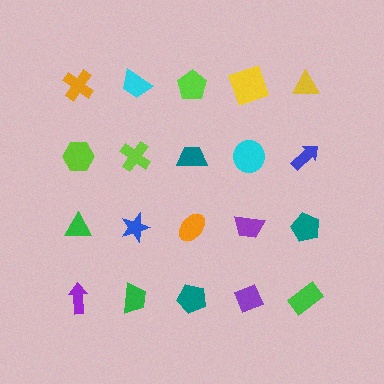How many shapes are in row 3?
5 shapes.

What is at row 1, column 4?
A yellow square.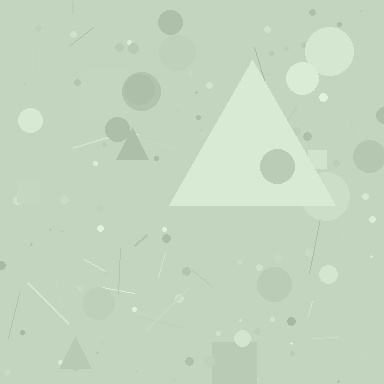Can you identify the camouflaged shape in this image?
The camouflaged shape is a triangle.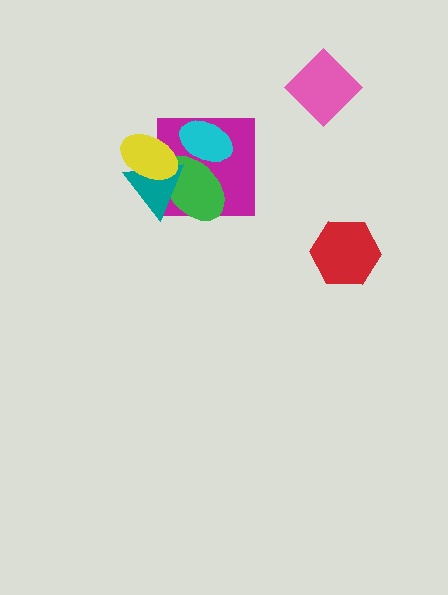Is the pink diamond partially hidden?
No, no other shape covers it.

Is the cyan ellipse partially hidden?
Yes, it is partially covered by another shape.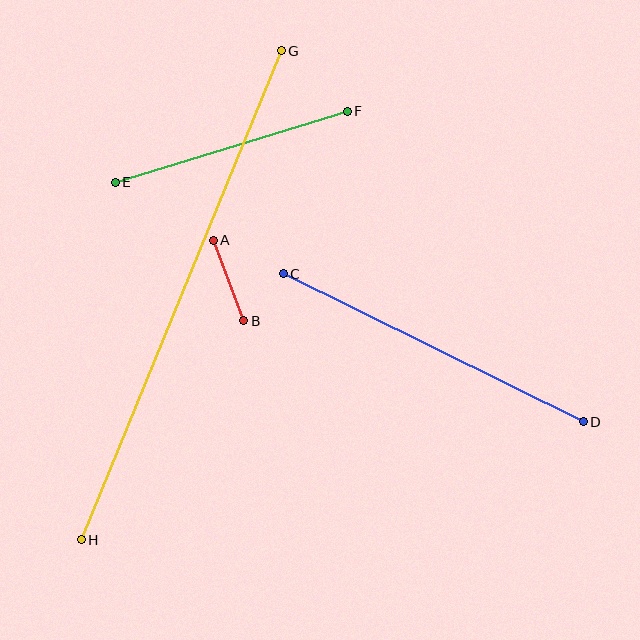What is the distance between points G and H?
The distance is approximately 528 pixels.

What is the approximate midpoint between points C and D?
The midpoint is at approximately (433, 348) pixels.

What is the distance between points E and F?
The distance is approximately 243 pixels.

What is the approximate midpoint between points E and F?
The midpoint is at approximately (231, 147) pixels.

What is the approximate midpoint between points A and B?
The midpoint is at approximately (229, 280) pixels.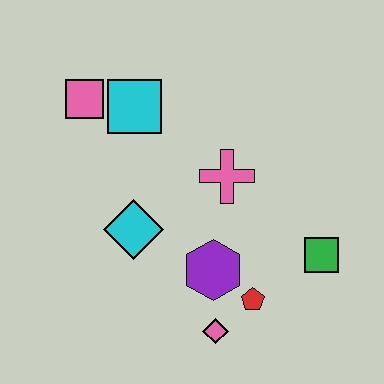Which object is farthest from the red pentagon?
The pink square is farthest from the red pentagon.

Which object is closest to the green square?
The red pentagon is closest to the green square.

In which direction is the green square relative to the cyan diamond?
The green square is to the right of the cyan diamond.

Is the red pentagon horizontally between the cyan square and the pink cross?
No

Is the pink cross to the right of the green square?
No